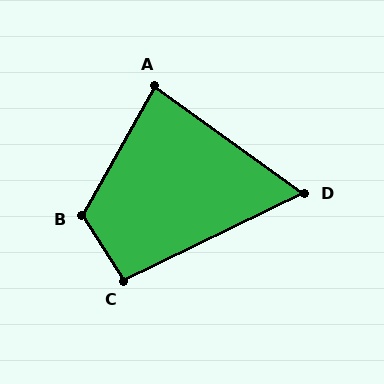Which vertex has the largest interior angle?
B, at approximately 118 degrees.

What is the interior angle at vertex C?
Approximately 96 degrees (obtuse).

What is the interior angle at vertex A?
Approximately 84 degrees (acute).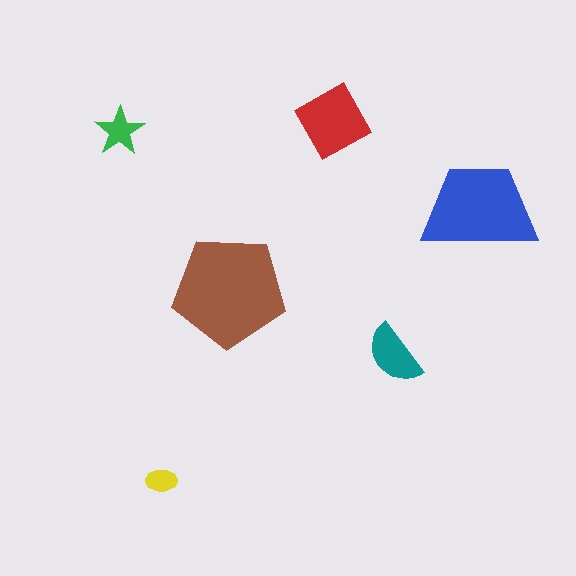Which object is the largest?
The brown pentagon.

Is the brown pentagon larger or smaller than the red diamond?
Larger.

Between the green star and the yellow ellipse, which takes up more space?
The green star.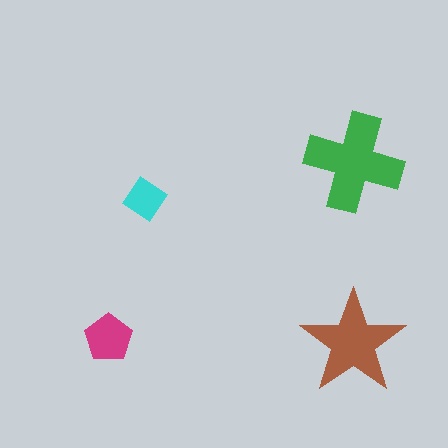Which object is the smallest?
The cyan diamond.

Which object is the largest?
The green cross.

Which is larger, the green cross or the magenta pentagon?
The green cross.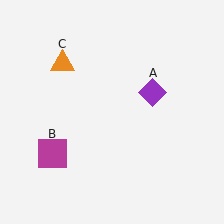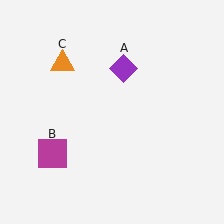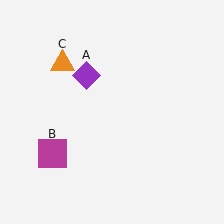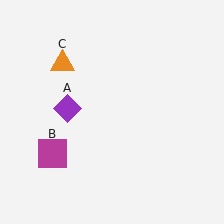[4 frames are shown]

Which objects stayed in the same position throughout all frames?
Magenta square (object B) and orange triangle (object C) remained stationary.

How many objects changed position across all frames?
1 object changed position: purple diamond (object A).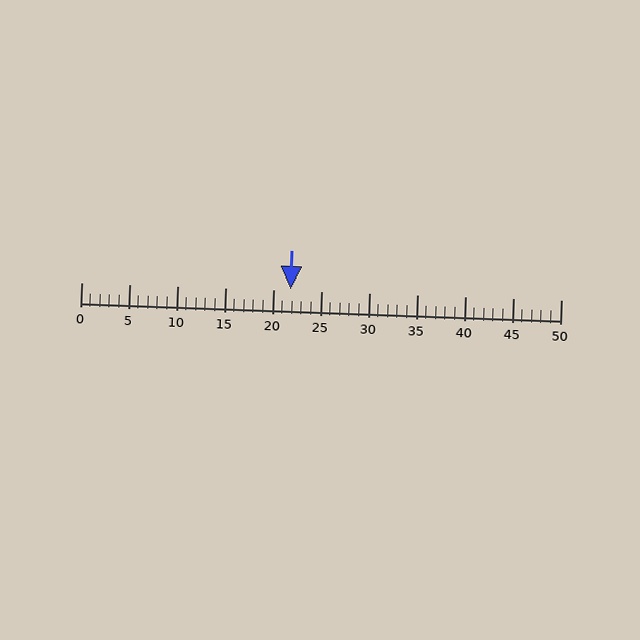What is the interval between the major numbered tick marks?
The major tick marks are spaced 5 units apart.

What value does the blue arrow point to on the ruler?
The blue arrow points to approximately 22.